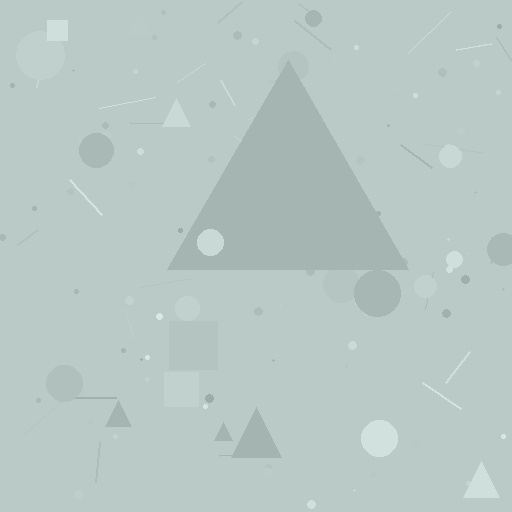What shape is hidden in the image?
A triangle is hidden in the image.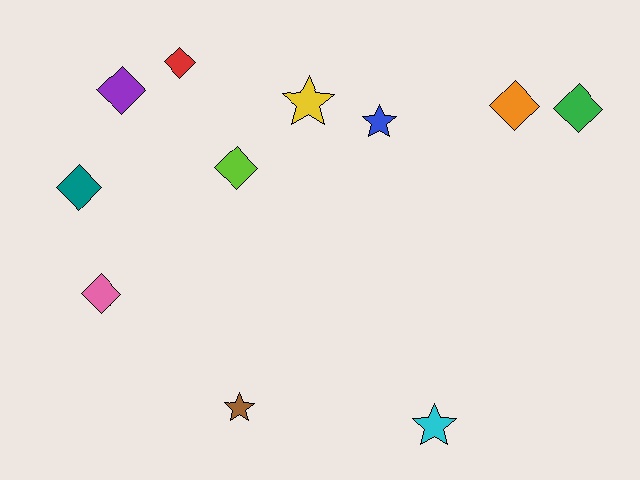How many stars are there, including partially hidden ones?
There are 4 stars.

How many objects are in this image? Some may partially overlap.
There are 11 objects.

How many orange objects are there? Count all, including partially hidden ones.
There is 1 orange object.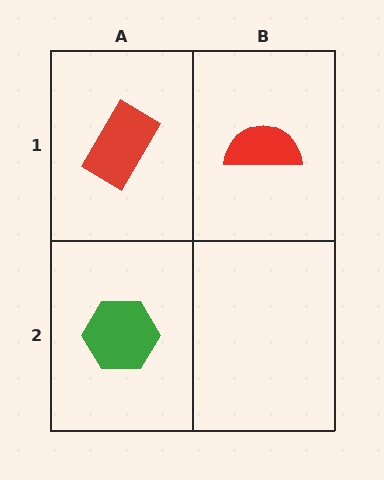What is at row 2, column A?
A green hexagon.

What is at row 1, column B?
A red semicircle.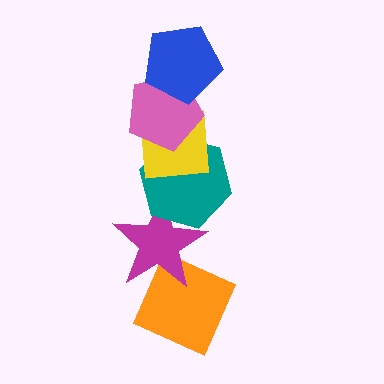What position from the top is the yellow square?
The yellow square is 3rd from the top.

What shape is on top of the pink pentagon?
The blue pentagon is on top of the pink pentagon.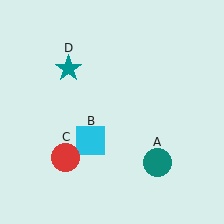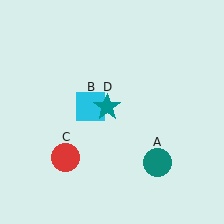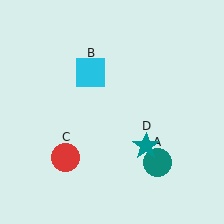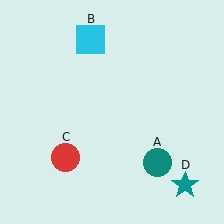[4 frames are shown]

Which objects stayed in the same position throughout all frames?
Teal circle (object A) and red circle (object C) remained stationary.